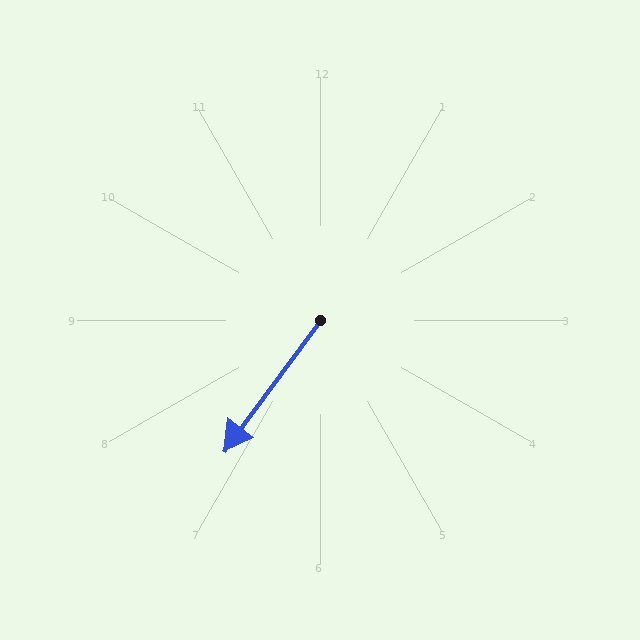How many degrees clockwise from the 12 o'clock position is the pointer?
Approximately 216 degrees.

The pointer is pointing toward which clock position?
Roughly 7 o'clock.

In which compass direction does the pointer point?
Southwest.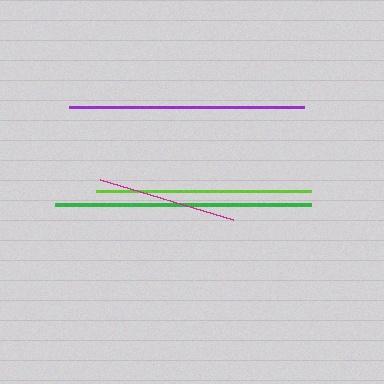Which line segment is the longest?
The green line is the longest at approximately 256 pixels.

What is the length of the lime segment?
The lime segment is approximately 216 pixels long.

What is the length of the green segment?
The green segment is approximately 256 pixels long.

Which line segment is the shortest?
The magenta line is the shortest at approximately 139 pixels.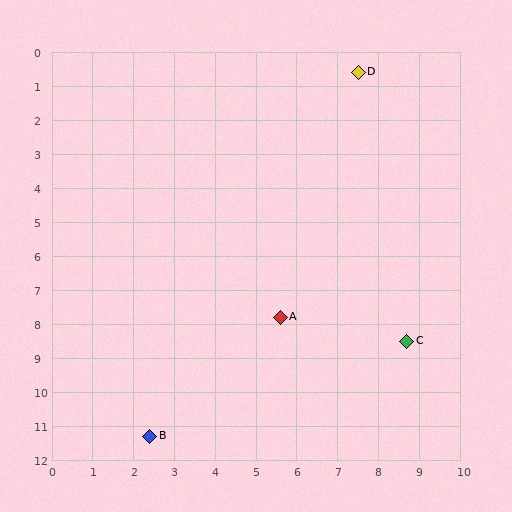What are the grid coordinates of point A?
Point A is at approximately (5.6, 7.8).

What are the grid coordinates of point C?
Point C is at approximately (8.7, 8.5).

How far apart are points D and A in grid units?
Points D and A are about 7.4 grid units apart.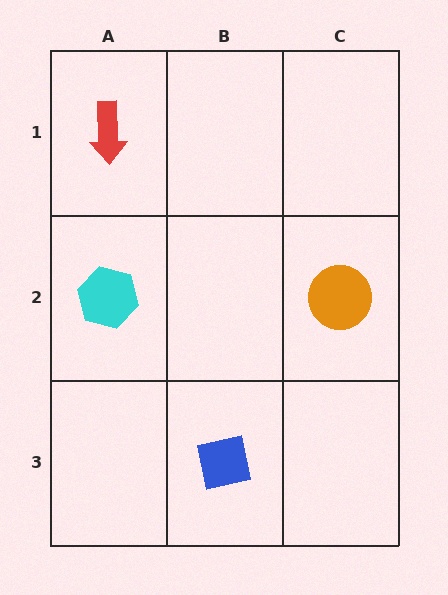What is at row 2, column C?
An orange circle.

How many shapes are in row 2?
2 shapes.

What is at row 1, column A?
A red arrow.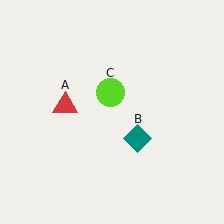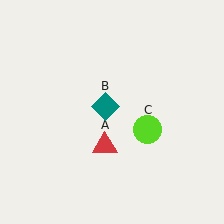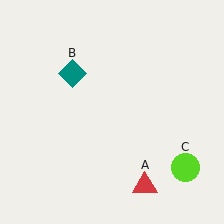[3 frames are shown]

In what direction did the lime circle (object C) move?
The lime circle (object C) moved down and to the right.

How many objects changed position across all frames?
3 objects changed position: red triangle (object A), teal diamond (object B), lime circle (object C).